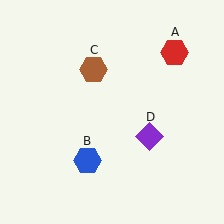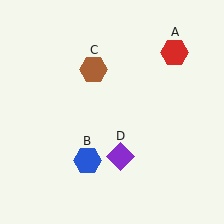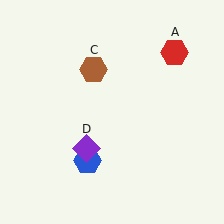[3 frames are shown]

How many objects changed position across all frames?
1 object changed position: purple diamond (object D).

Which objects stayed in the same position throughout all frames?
Red hexagon (object A) and blue hexagon (object B) and brown hexagon (object C) remained stationary.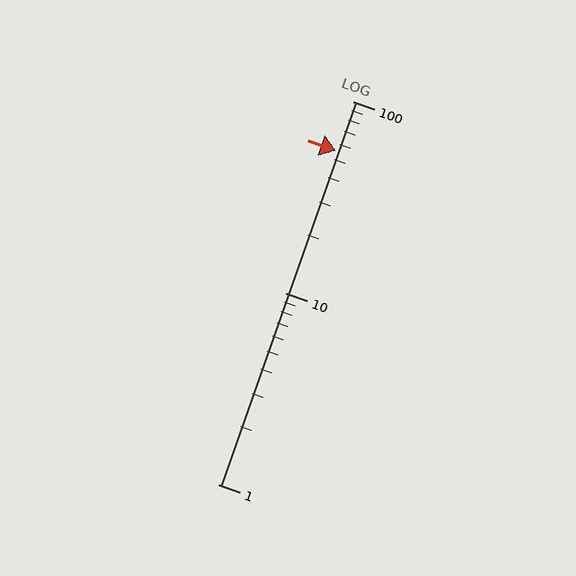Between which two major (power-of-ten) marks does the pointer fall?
The pointer is between 10 and 100.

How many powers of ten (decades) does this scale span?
The scale spans 2 decades, from 1 to 100.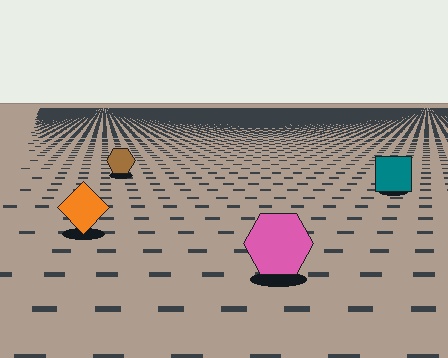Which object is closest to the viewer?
The pink hexagon is closest. The texture marks near it are larger and more spread out.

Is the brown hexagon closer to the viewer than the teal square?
No. The teal square is closer — you can tell from the texture gradient: the ground texture is coarser near it.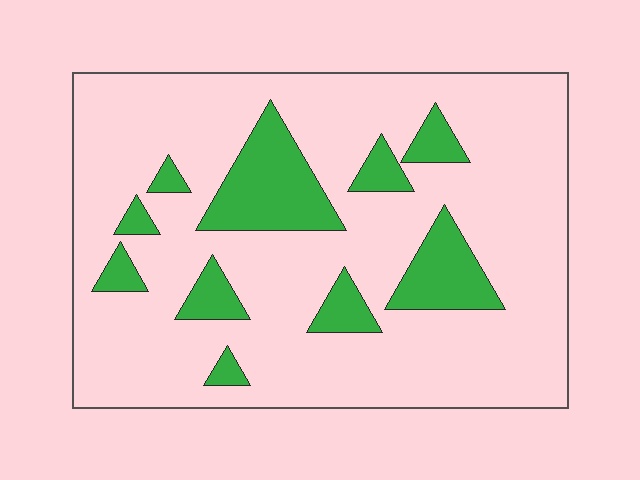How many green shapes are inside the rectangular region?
10.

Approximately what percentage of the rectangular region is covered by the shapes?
Approximately 20%.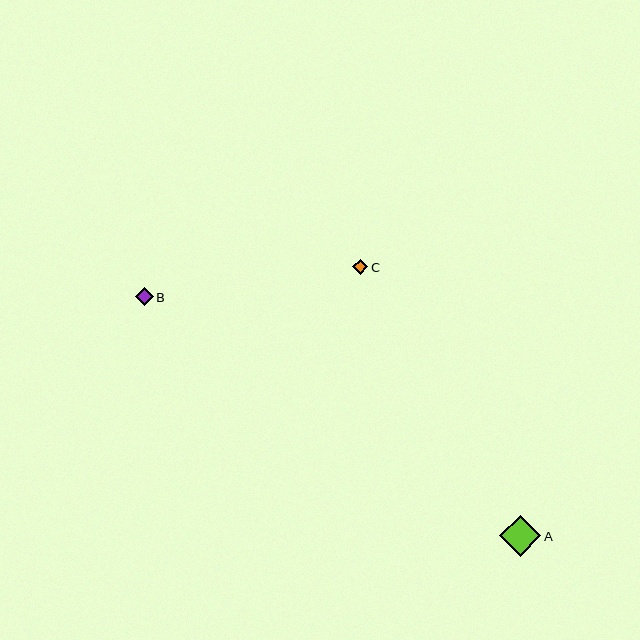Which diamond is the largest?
Diamond A is the largest with a size of approximately 41 pixels.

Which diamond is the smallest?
Diamond C is the smallest with a size of approximately 15 pixels.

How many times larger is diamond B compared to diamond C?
Diamond B is approximately 1.2 times the size of diamond C.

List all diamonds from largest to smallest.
From largest to smallest: A, B, C.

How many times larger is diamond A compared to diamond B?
Diamond A is approximately 2.3 times the size of diamond B.